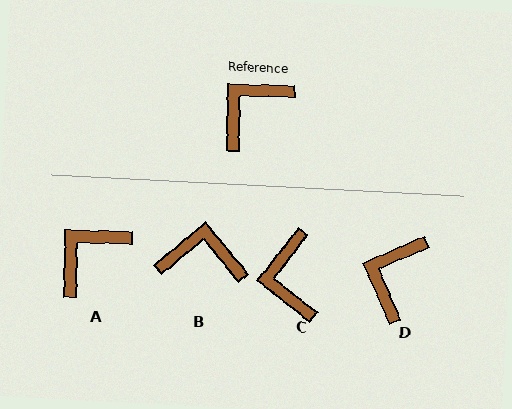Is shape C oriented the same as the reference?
No, it is off by about 53 degrees.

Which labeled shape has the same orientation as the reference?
A.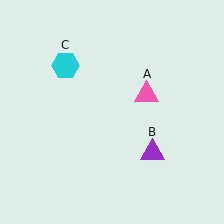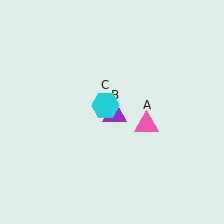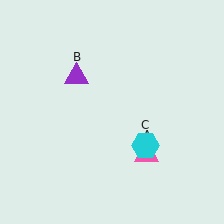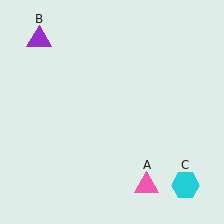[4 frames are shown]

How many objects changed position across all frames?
3 objects changed position: pink triangle (object A), purple triangle (object B), cyan hexagon (object C).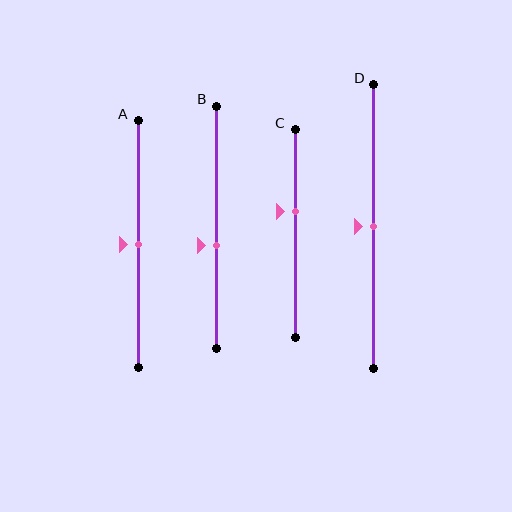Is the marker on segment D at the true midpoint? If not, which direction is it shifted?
Yes, the marker on segment D is at the true midpoint.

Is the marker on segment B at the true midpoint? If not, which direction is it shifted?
No, the marker on segment B is shifted downward by about 7% of the segment length.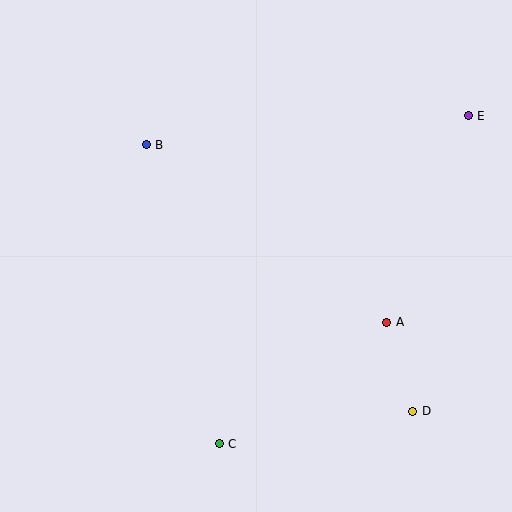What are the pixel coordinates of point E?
Point E is at (468, 116).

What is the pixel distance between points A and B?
The distance between A and B is 299 pixels.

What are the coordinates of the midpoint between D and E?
The midpoint between D and E is at (440, 264).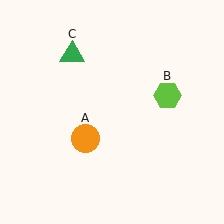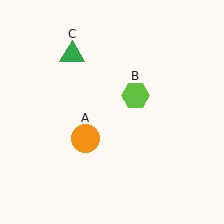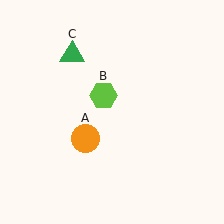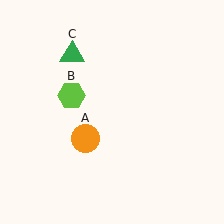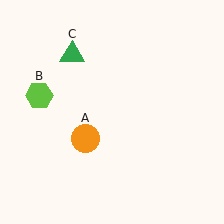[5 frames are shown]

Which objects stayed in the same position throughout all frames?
Orange circle (object A) and green triangle (object C) remained stationary.